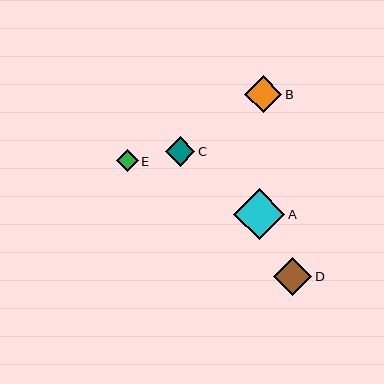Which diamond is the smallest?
Diamond E is the smallest with a size of approximately 22 pixels.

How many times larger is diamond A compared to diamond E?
Diamond A is approximately 2.3 times the size of diamond E.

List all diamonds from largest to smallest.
From largest to smallest: A, D, B, C, E.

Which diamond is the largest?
Diamond A is the largest with a size of approximately 51 pixels.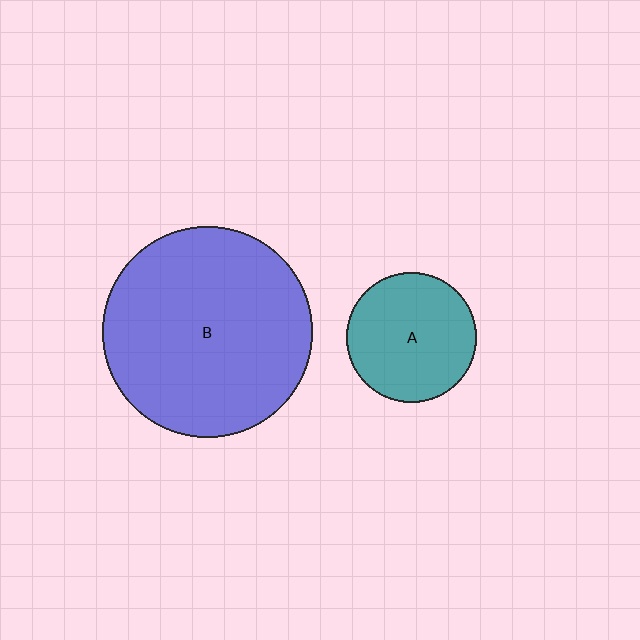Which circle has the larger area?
Circle B (blue).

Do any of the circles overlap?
No, none of the circles overlap.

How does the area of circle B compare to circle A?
Approximately 2.6 times.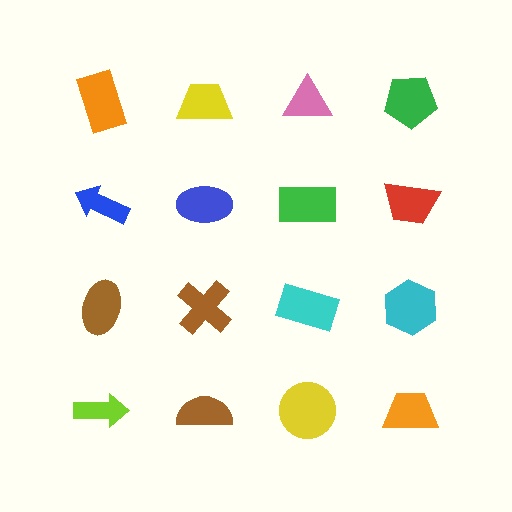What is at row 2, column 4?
A red trapezoid.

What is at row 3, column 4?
A cyan hexagon.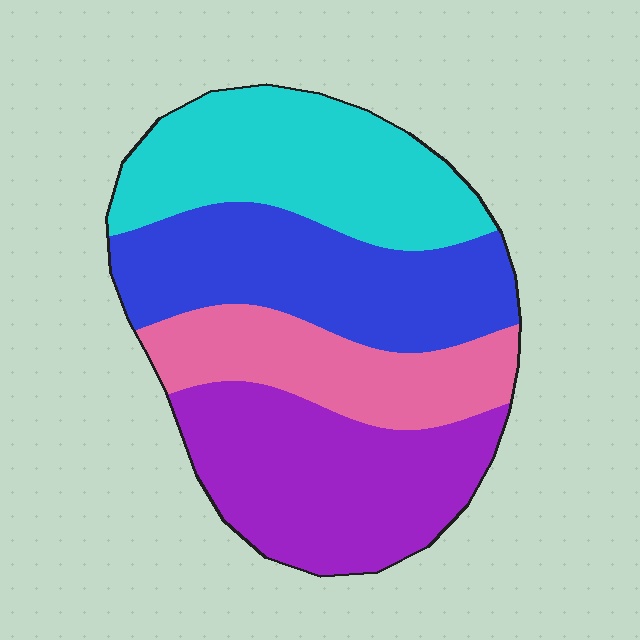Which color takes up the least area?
Pink, at roughly 20%.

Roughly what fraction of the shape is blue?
Blue covers around 25% of the shape.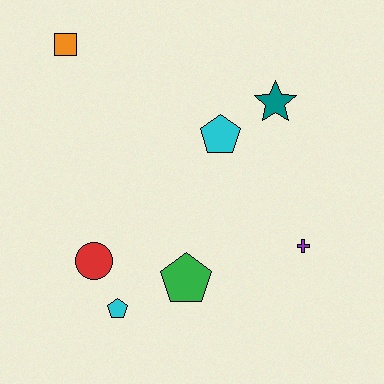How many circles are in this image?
There is 1 circle.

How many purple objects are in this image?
There is 1 purple object.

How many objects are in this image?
There are 7 objects.